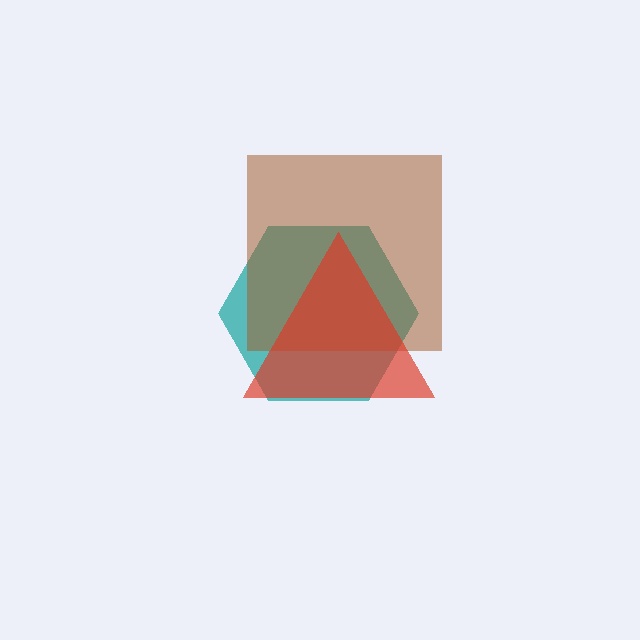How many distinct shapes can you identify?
There are 3 distinct shapes: a teal hexagon, a brown square, a red triangle.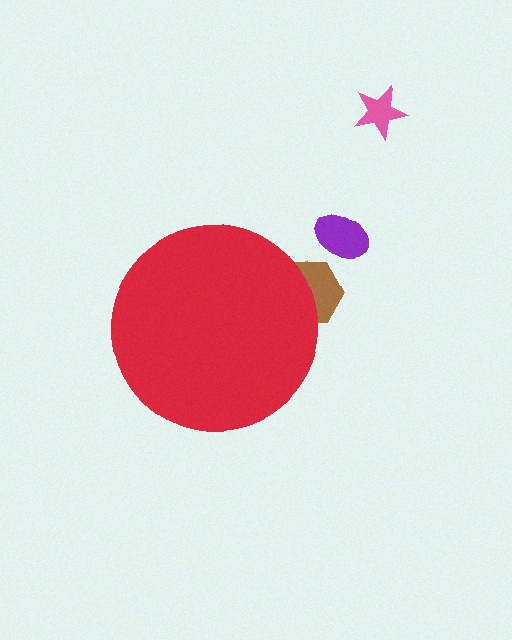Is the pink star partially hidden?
No, the pink star is fully visible.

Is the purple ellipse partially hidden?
No, the purple ellipse is fully visible.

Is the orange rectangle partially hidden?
Yes, the orange rectangle is partially hidden behind the red circle.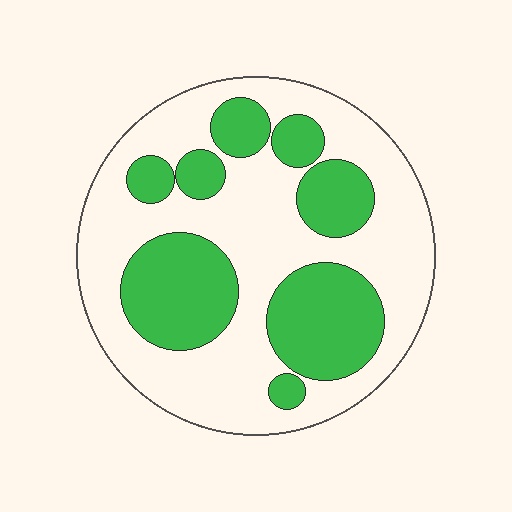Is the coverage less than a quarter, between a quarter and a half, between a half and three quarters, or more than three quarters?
Between a quarter and a half.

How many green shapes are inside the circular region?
8.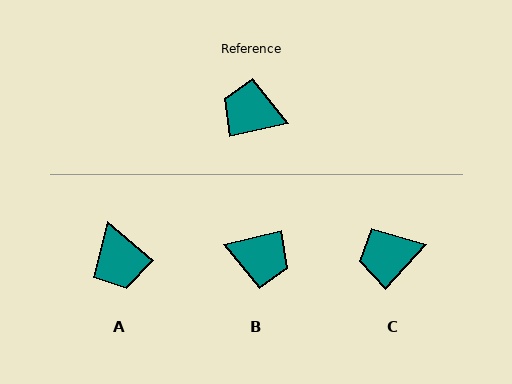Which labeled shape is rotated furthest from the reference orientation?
B, about 179 degrees away.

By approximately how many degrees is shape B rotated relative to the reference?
Approximately 179 degrees clockwise.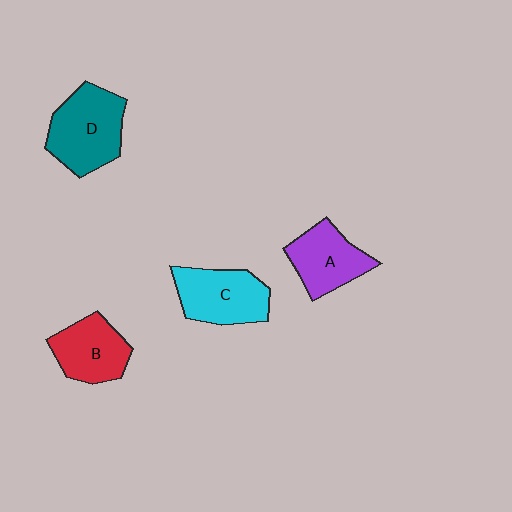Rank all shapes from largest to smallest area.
From largest to smallest: D (teal), C (cyan), A (purple), B (red).